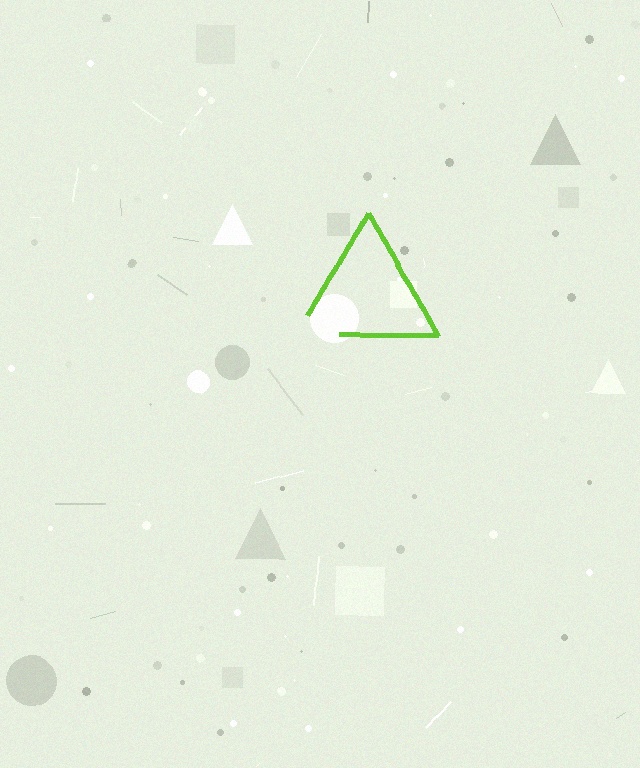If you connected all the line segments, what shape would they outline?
They would outline a triangle.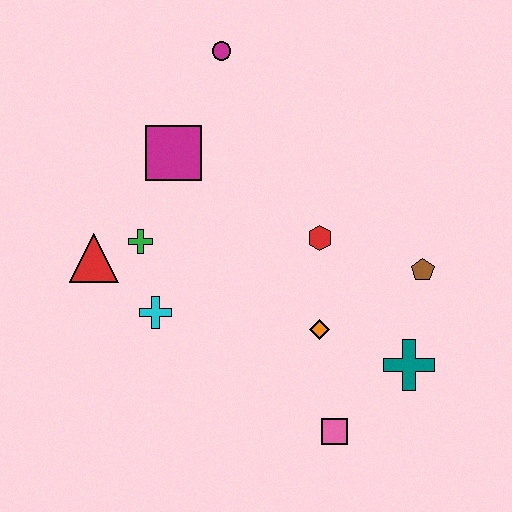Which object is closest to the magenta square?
The green cross is closest to the magenta square.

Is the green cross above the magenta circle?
No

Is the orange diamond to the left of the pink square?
Yes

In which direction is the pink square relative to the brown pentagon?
The pink square is below the brown pentagon.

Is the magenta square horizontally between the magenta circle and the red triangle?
Yes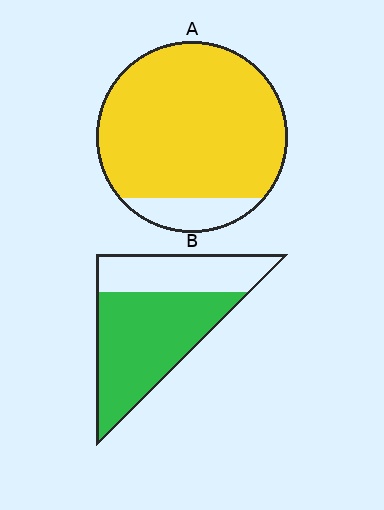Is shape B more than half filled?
Yes.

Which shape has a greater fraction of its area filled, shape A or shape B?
Shape A.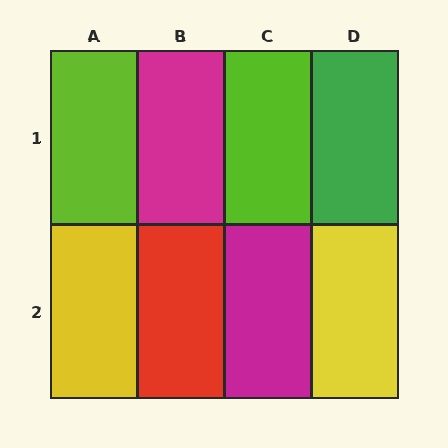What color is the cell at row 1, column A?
Lime.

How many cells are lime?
2 cells are lime.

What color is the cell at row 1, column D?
Green.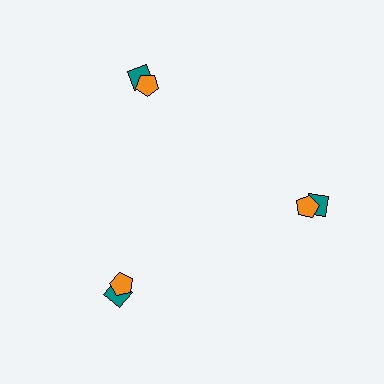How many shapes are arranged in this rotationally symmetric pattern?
There are 6 shapes, arranged in 3 groups of 2.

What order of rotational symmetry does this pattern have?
This pattern has 3-fold rotational symmetry.